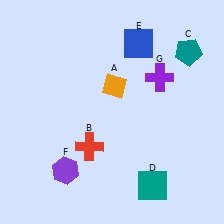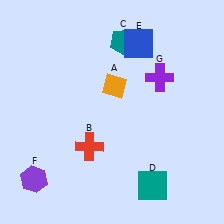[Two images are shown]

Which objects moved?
The objects that moved are: the teal pentagon (C), the purple hexagon (F).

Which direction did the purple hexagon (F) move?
The purple hexagon (F) moved left.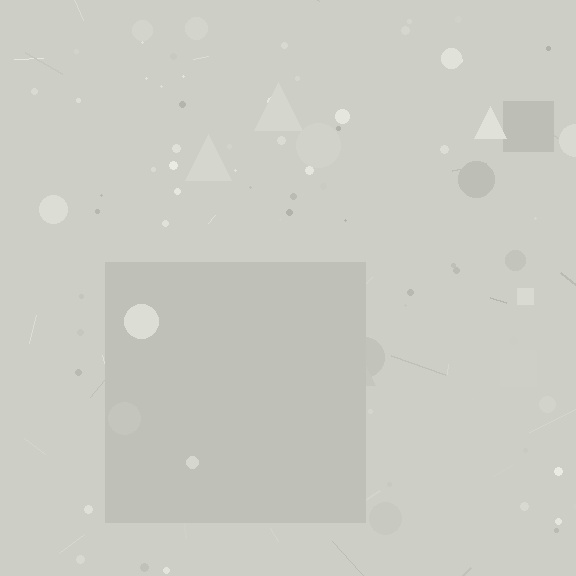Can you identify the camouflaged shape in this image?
The camouflaged shape is a square.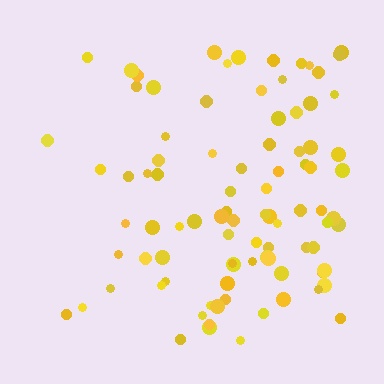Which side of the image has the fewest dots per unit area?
The left.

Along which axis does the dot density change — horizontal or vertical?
Horizontal.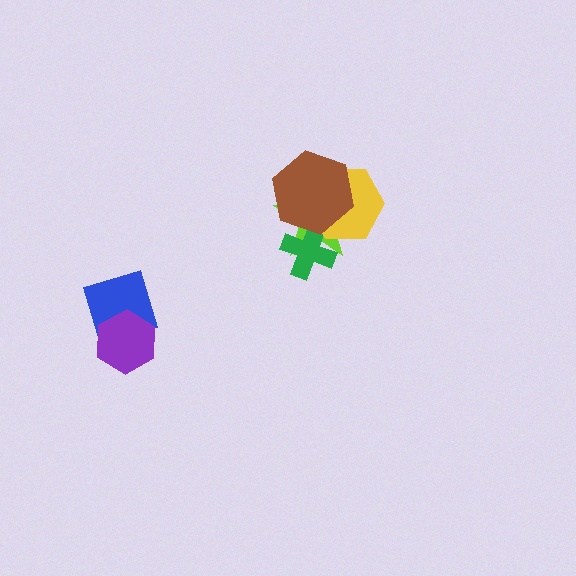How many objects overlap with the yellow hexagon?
3 objects overlap with the yellow hexagon.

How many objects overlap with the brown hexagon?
3 objects overlap with the brown hexagon.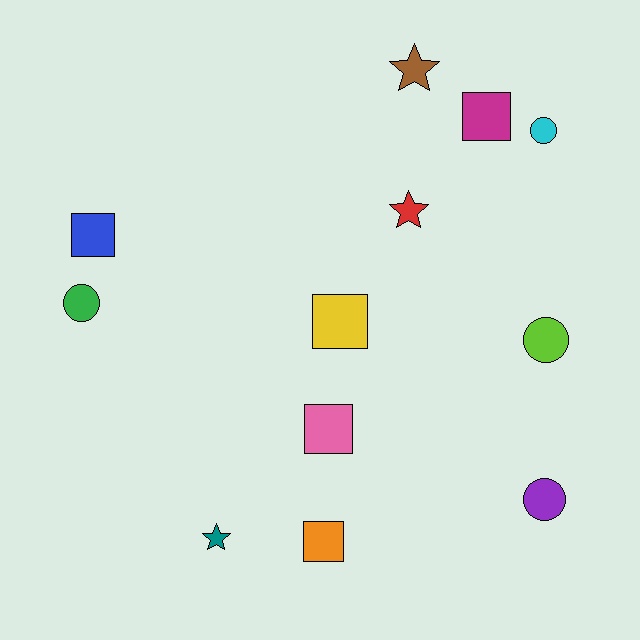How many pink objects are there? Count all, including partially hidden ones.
There is 1 pink object.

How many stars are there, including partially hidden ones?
There are 3 stars.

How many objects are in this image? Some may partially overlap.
There are 12 objects.